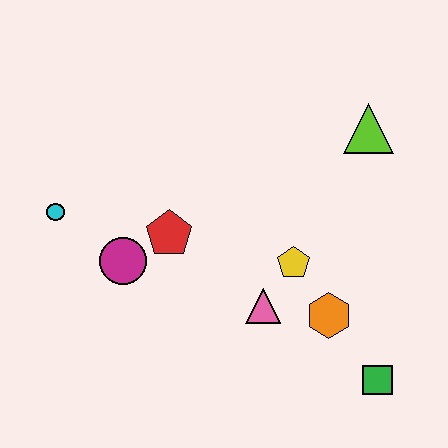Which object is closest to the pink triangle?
The yellow pentagon is closest to the pink triangle.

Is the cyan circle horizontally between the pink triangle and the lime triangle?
No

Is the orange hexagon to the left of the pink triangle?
No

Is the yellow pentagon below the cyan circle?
Yes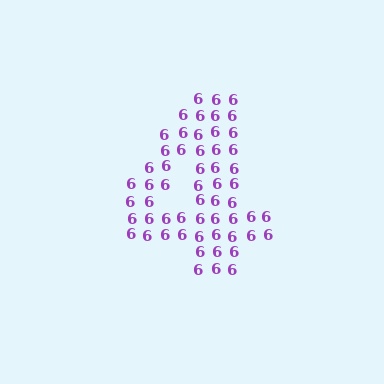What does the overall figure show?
The overall figure shows the digit 4.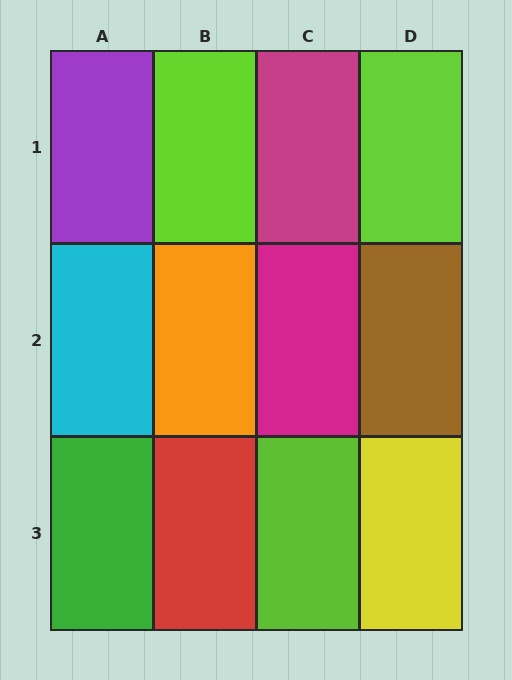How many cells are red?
1 cell is red.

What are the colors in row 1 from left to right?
Purple, lime, magenta, lime.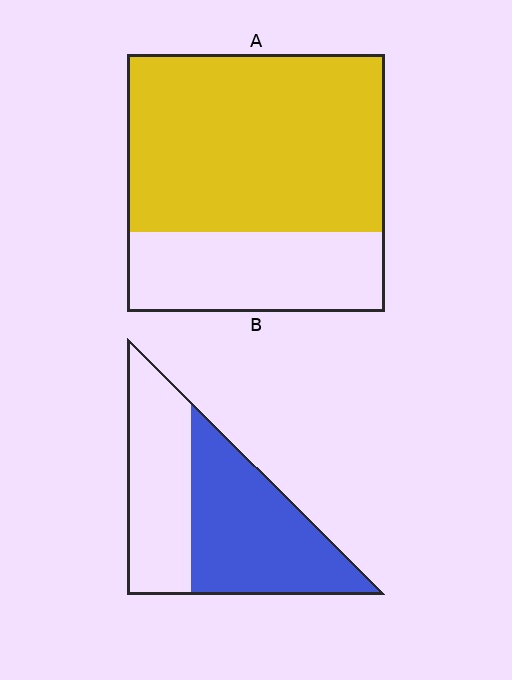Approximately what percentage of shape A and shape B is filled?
A is approximately 70% and B is approximately 55%.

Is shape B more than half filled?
Yes.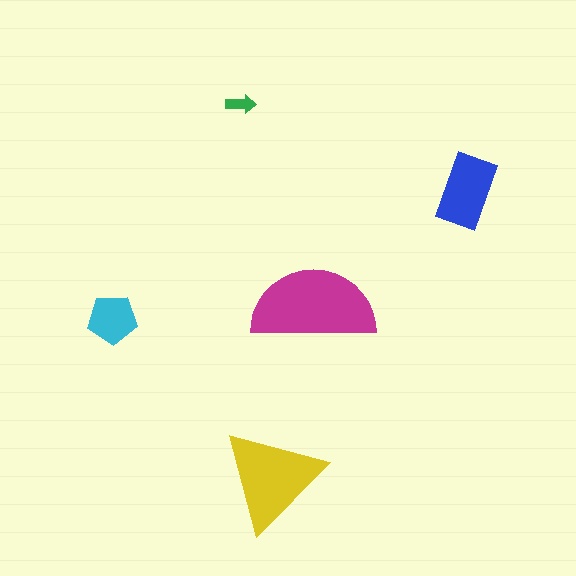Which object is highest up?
The green arrow is topmost.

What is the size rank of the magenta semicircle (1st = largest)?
1st.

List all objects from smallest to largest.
The green arrow, the cyan pentagon, the blue rectangle, the yellow triangle, the magenta semicircle.